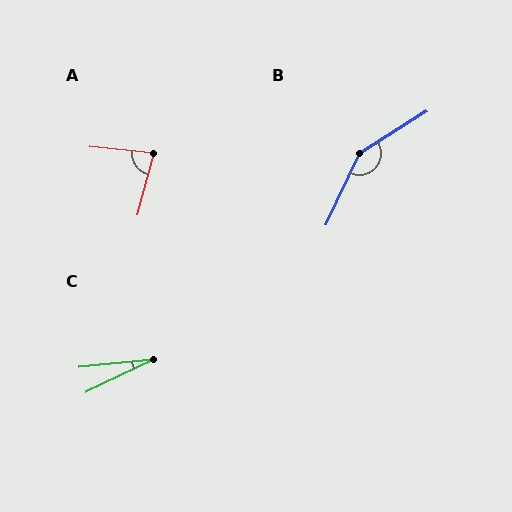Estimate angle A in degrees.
Approximately 80 degrees.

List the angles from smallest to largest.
C (20°), A (80°), B (147°).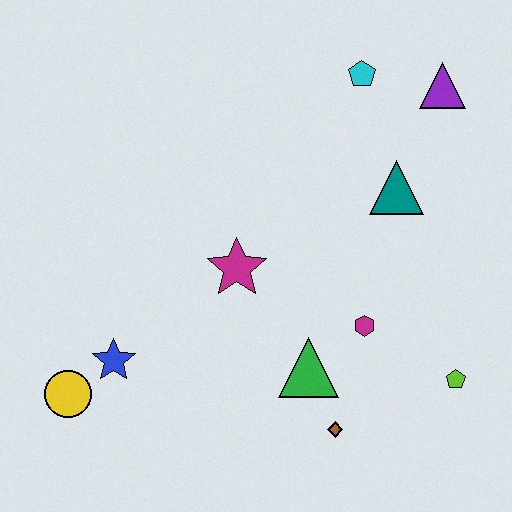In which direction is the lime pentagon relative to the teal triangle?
The lime pentagon is below the teal triangle.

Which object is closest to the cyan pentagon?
The purple triangle is closest to the cyan pentagon.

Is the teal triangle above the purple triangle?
No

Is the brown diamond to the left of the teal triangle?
Yes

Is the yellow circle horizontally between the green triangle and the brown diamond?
No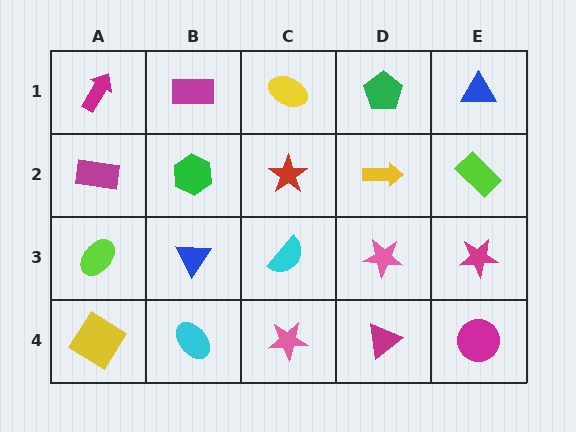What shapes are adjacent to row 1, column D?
A yellow arrow (row 2, column D), a yellow ellipse (row 1, column C), a blue triangle (row 1, column E).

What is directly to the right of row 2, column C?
A yellow arrow.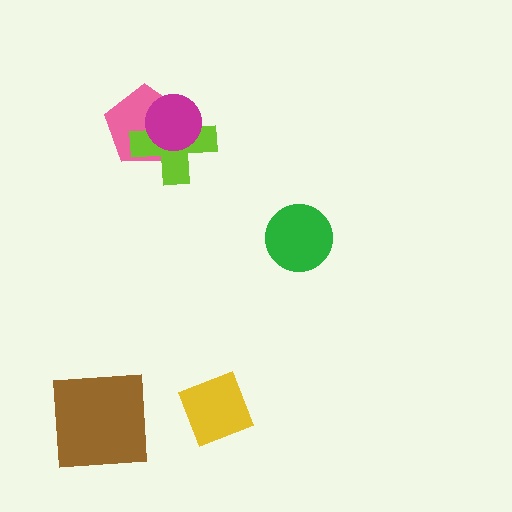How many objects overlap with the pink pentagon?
2 objects overlap with the pink pentagon.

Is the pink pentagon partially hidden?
Yes, it is partially covered by another shape.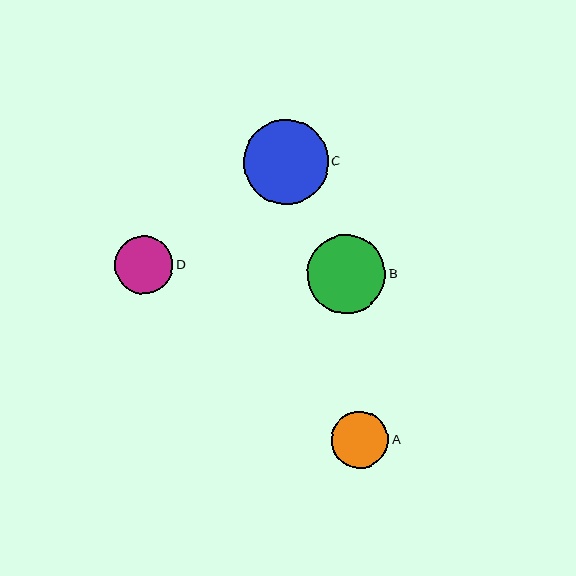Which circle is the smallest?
Circle A is the smallest with a size of approximately 57 pixels.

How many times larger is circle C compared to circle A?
Circle C is approximately 1.5 times the size of circle A.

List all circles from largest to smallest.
From largest to smallest: C, B, D, A.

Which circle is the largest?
Circle C is the largest with a size of approximately 85 pixels.